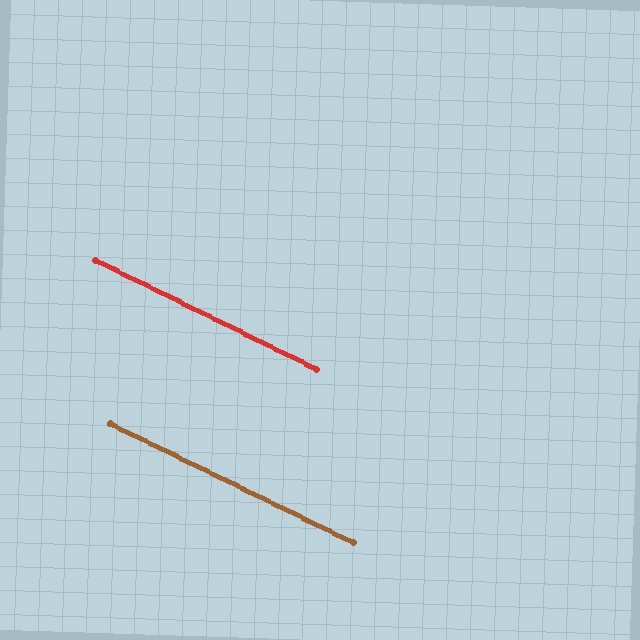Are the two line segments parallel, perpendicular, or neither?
Parallel — their directions differ by only 0.2°.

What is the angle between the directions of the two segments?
Approximately 0 degrees.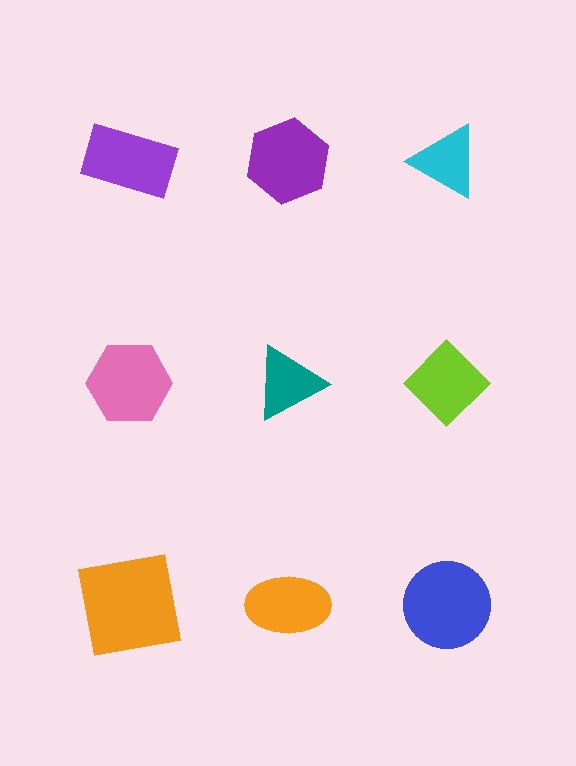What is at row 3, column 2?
An orange ellipse.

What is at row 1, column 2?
A purple hexagon.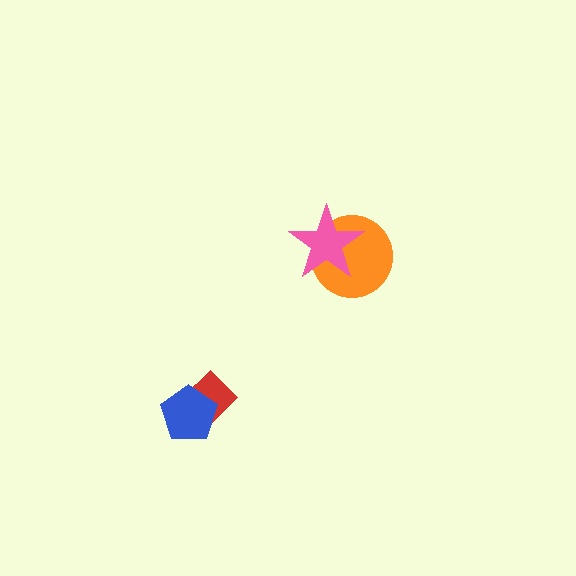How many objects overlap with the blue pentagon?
1 object overlaps with the blue pentagon.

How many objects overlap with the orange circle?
1 object overlaps with the orange circle.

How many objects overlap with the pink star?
1 object overlaps with the pink star.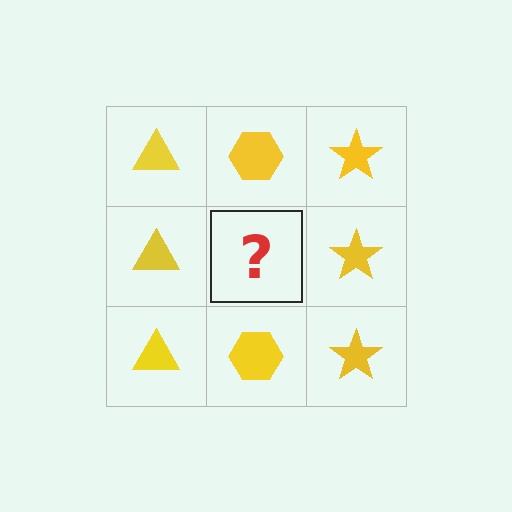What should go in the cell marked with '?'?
The missing cell should contain a yellow hexagon.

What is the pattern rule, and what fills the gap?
The rule is that each column has a consistent shape. The gap should be filled with a yellow hexagon.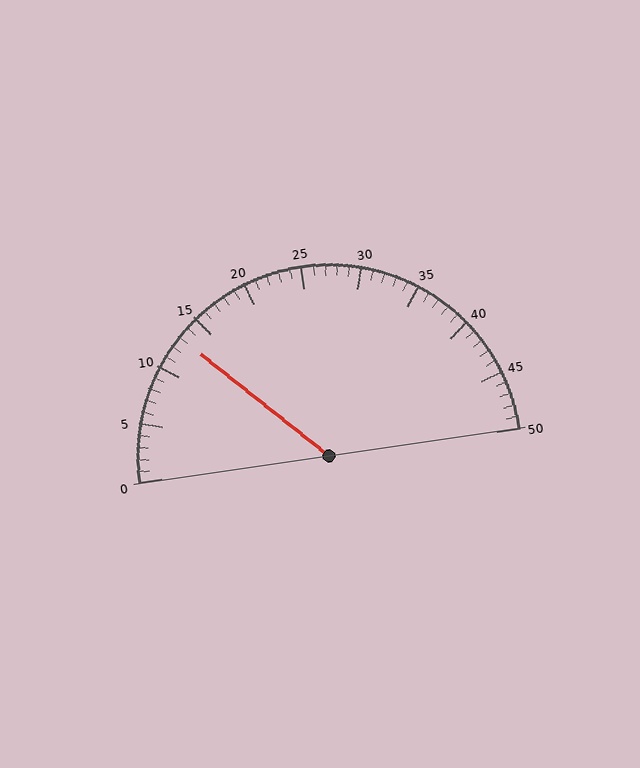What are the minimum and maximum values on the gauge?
The gauge ranges from 0 to 50.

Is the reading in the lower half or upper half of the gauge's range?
The reading is in the lower half of the range (0 to 50).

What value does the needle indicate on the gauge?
The needle indicates approximately 13.